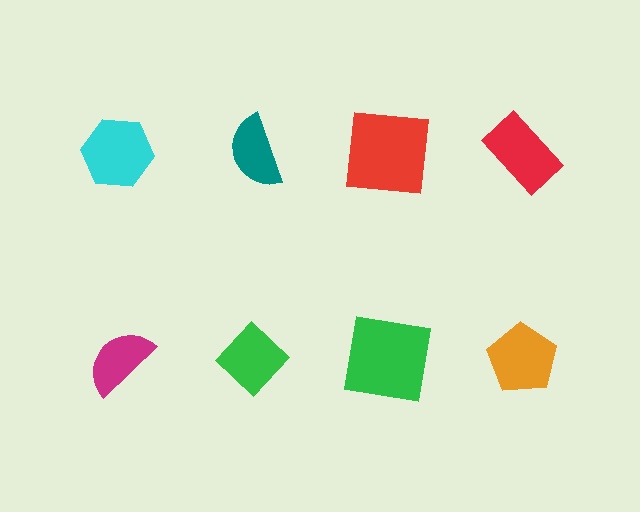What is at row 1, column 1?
A cyan hexagon.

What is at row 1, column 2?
A teal semicircle.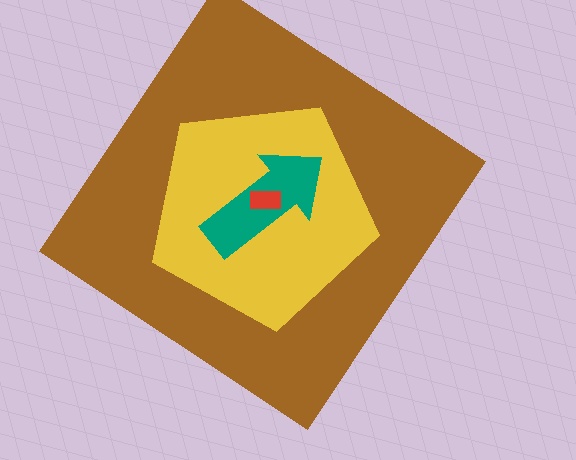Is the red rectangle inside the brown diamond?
Yes.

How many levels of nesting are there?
4.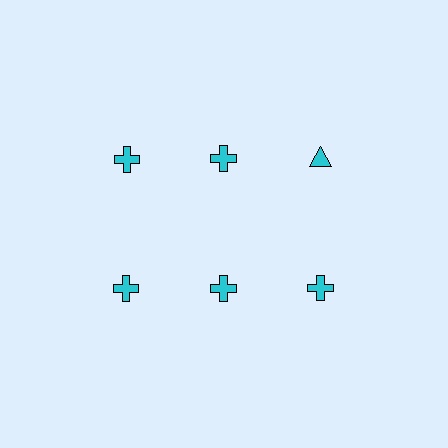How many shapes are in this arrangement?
There are 6 shapes arranged in a grid pattern.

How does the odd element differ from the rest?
It has a different shape: triangle instead of cross.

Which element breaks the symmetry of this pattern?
The cyan triangle in the top row, center column breaks the symmetry. All other shapes are cyan crosses.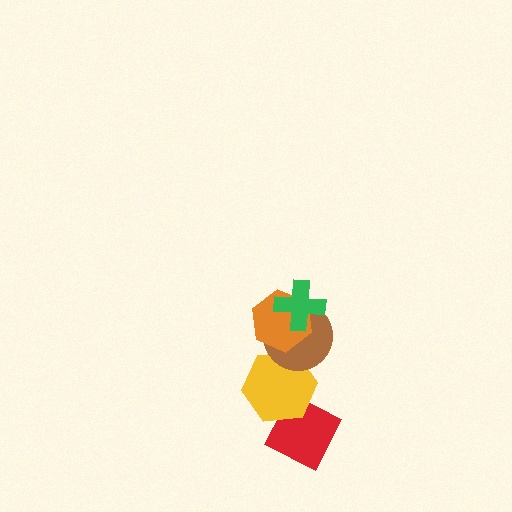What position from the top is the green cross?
The green cross is 1st from the top.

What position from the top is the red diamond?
The red diamond is 5th from the top.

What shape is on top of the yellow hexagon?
The brown circle is on top of the yellow hexagon.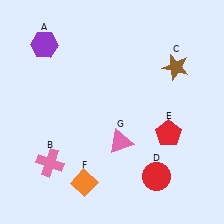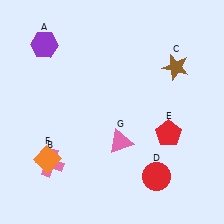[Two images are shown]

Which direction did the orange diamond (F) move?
The orange diamond (F) moved left.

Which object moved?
The orange diamond (F) moved left.